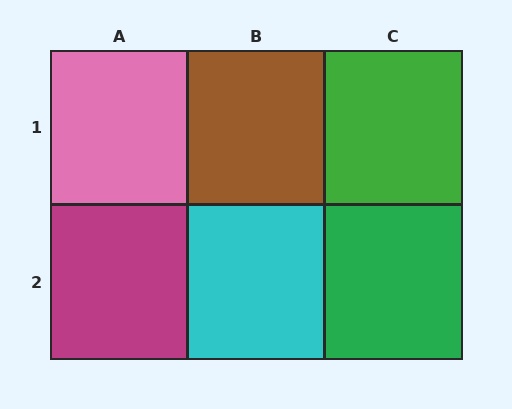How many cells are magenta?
1 cell is magenta.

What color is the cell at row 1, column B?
Brown.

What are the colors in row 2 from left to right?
Magenta, cyan, green.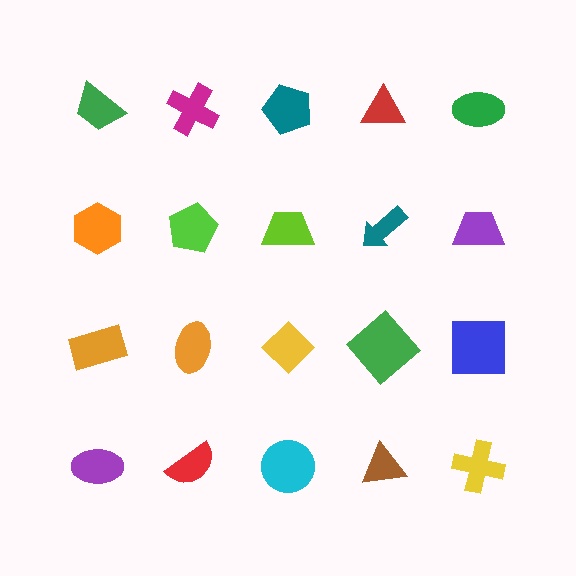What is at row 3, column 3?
A yellow diamond.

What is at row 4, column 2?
A red semicircle.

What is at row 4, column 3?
A cyan circle.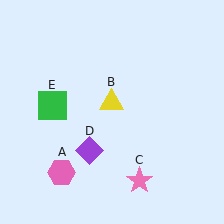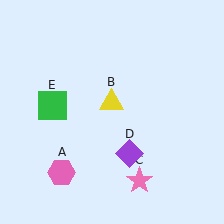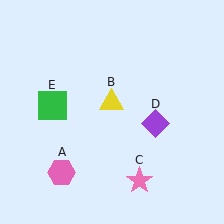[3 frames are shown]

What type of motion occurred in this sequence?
The purple diamond (object D) rotated counterclockwise around the center of the scene.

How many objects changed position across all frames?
1 object changed position: purple diamond (object D).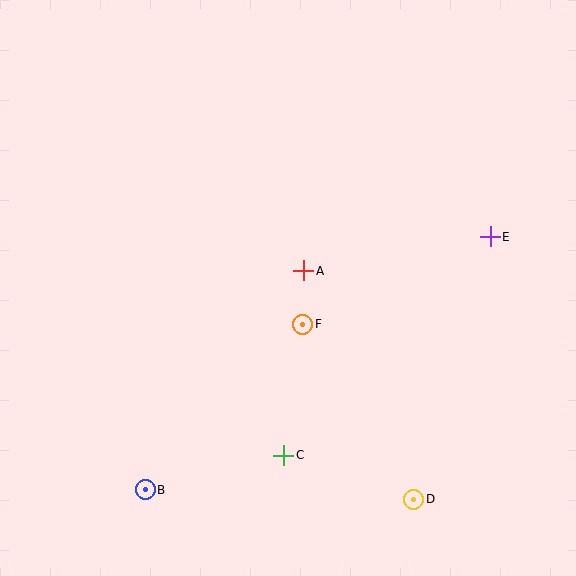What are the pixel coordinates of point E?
Point E is at (490, 237).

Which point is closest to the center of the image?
Point A at (304, 271) is closest to the center.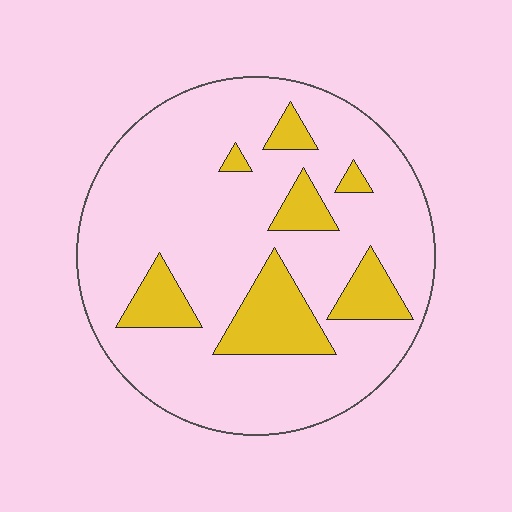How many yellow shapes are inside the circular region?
7.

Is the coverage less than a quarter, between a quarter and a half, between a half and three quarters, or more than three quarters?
Less than a quarter.